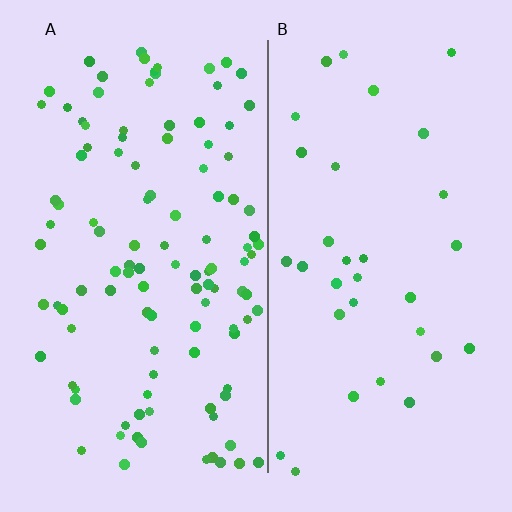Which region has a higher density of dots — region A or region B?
A (the left).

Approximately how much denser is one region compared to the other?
Approximately 3.4× — region A over region B.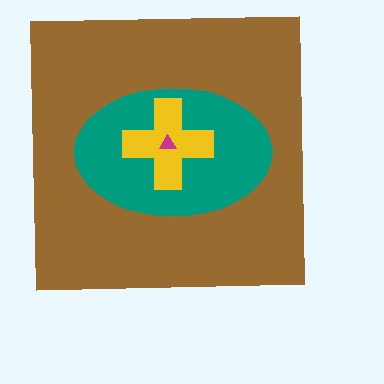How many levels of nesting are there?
4.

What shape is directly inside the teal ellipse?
The yellow cross.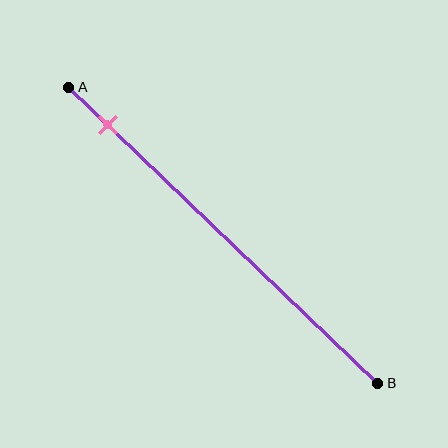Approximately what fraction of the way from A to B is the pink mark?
The pink mark is approximately 15% of the way from A to B.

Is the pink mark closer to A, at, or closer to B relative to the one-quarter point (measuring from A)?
The pink mark is closer to point A than the one-quarter point of segment AB.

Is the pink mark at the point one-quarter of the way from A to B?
No, the mark is at about 15% from A, not at the 25% one-quarter point.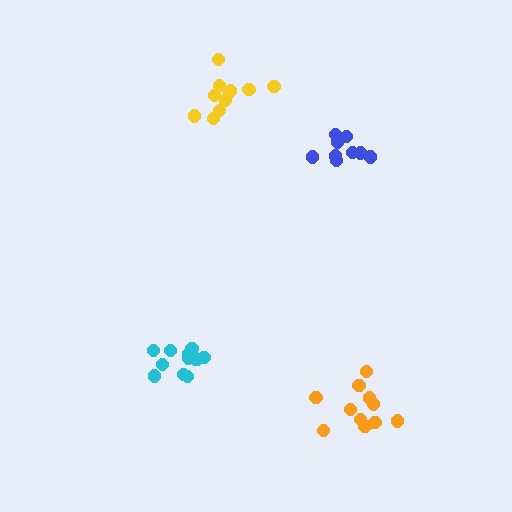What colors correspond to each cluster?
The clusters are colored: yellow, orange, cyan, blue.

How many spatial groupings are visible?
There are 4 spatial groupings.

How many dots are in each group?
Group 1: 11 dots, Group 2: 11 dots, Group 3: 12 dots, Group 4: 10 dots (44 total).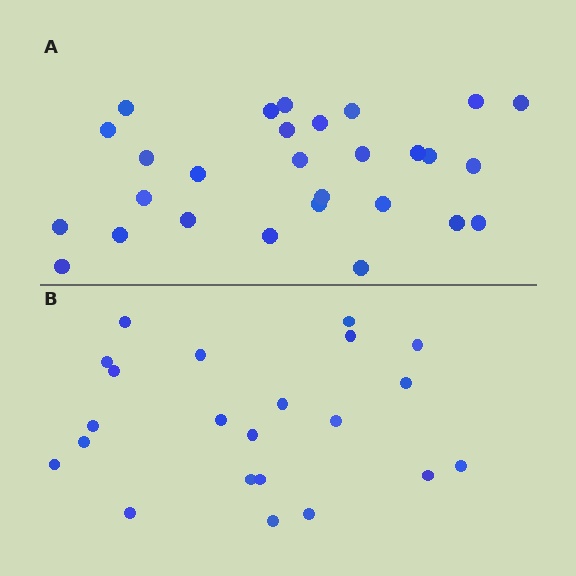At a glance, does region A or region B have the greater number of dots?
Region A (the top region) has more dots.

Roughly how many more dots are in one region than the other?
Region A has about 6 more dots than region B.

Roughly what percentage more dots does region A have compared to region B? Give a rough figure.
About 25% more.